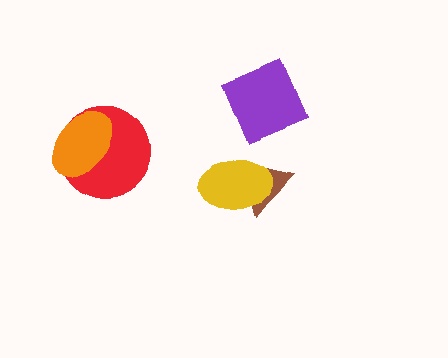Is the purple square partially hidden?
No, no other shape covers it.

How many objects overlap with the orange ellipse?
1 object overlaps with the orange ellipse.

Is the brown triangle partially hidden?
Yes, it is partially covered by another shape.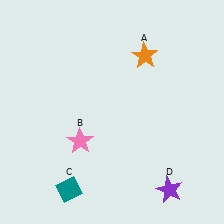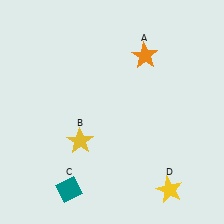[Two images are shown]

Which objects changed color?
B changed from pink to yellow. D changed from purple to yellow.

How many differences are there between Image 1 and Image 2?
There are 2 differences between the two images.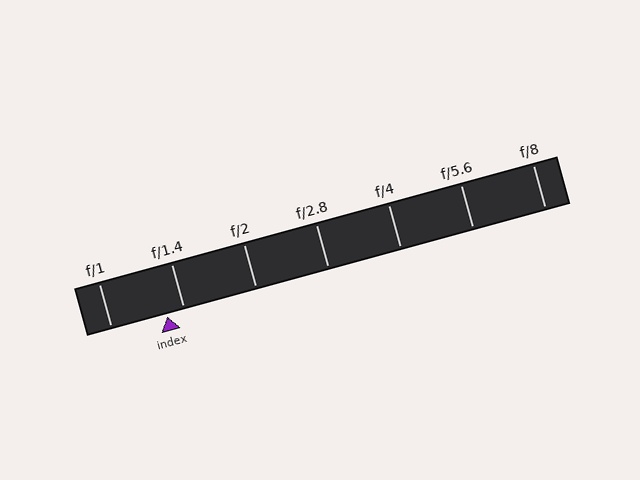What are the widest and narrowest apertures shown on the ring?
The widest aperture shown is f/1 and the narrowest is f/8.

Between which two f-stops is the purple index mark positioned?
The index mark is between f/1 and f/1.4.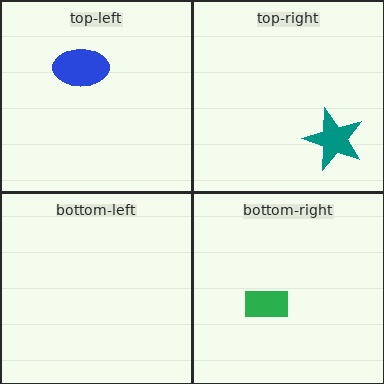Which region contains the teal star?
The top-right region.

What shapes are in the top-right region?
The teal star.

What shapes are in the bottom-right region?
The green rectangle.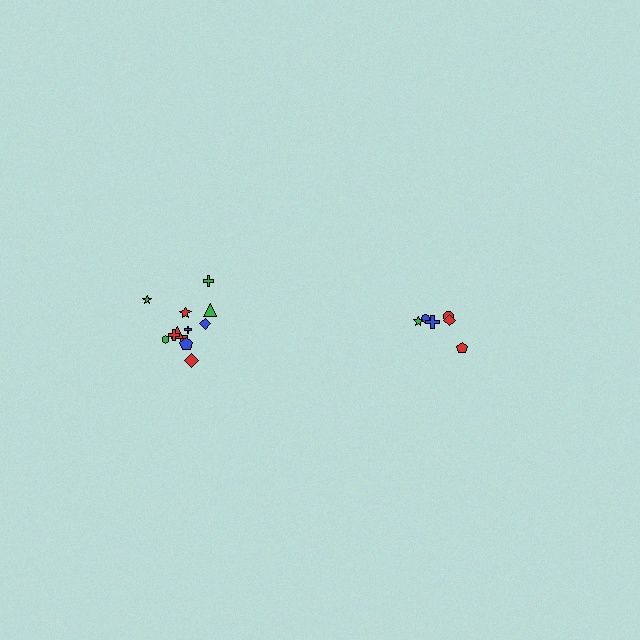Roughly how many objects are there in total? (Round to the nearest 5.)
Roughly 20 objects in total.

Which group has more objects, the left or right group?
The left group.